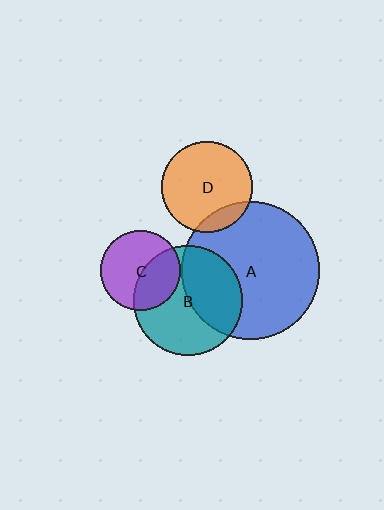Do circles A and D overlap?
Yes.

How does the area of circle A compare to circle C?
Approximately 2.9 times.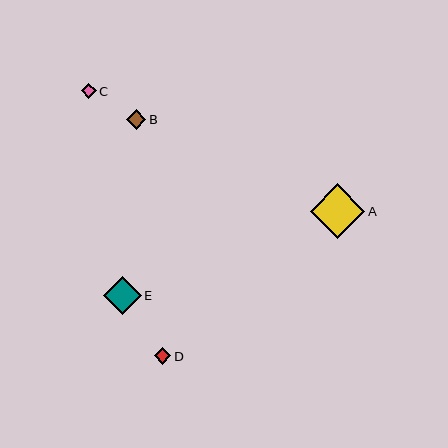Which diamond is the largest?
Diamond A is the largest with a size of approximately 54 pixels.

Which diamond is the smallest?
Diamond C is the smallest with a size of approximately 15 pixels.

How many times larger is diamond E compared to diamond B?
Diamond E is approximately 1.9 times the size of diamond B.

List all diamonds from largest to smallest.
From largest to smallest: A, E, B, D, C.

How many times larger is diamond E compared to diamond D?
Diamond E is approximately 2.3 times the size of diamond D.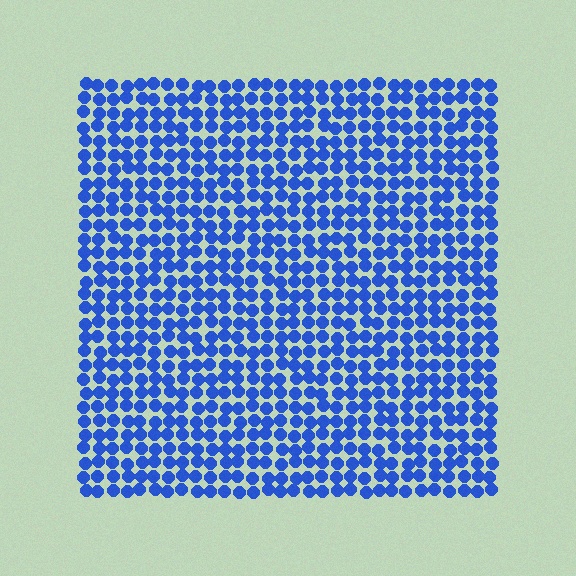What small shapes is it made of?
It is made of small circles.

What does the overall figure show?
The overall figure shows a square.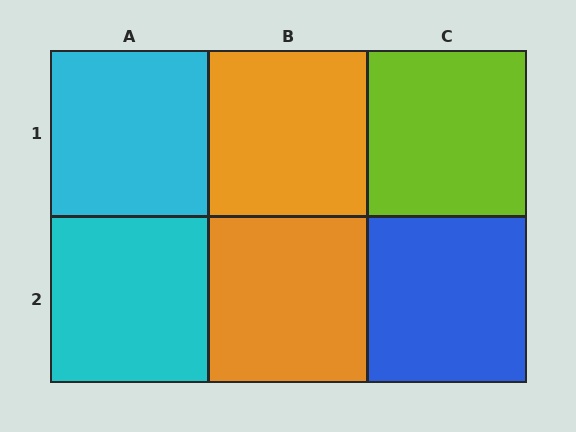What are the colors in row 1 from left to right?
Cyan, orange, lime.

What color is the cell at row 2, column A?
Cyan.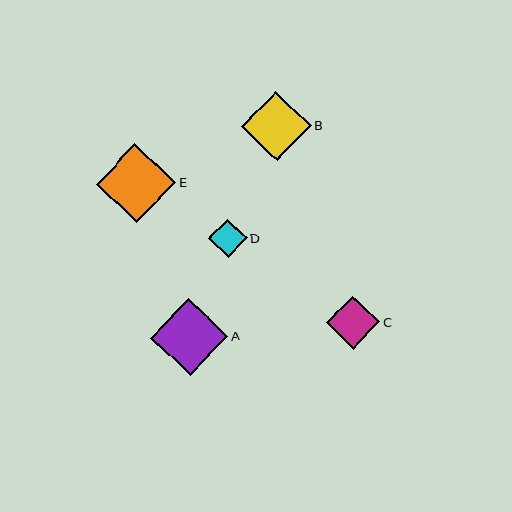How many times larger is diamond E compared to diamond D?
Diamond E is approximately 2.1 times the size of diamond D.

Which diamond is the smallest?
Diamond D is the smallest with a size of approximately 38 pixels.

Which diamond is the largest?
Diamond E is the largest with a size of approximately 79 pixels.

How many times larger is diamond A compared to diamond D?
Diamond A is approximately 2.0 times the size of diamond D.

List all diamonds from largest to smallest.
From largest to smallest: E, A, B, C, D.